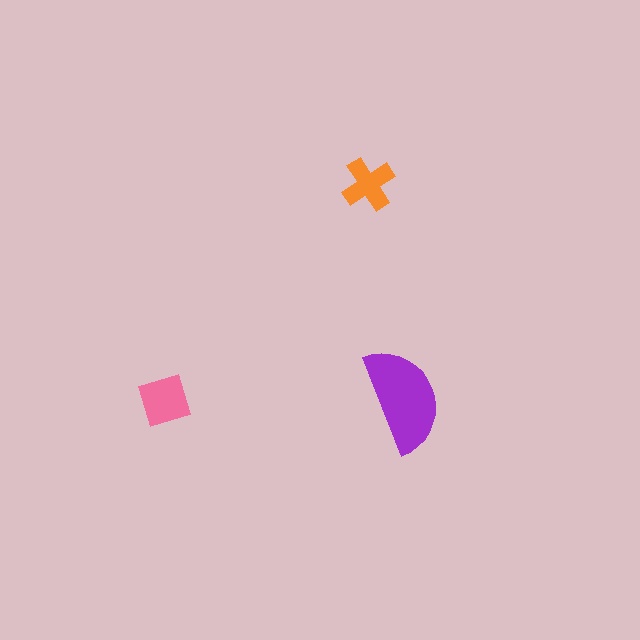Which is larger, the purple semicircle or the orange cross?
The purple semicircle.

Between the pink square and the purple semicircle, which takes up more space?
The purple semicircle.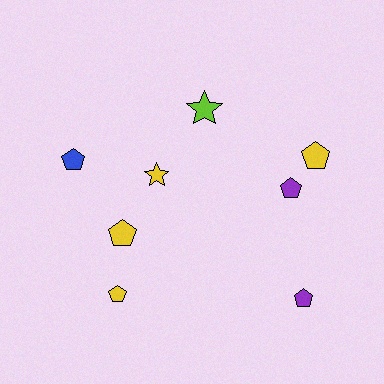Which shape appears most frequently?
Pentagon, with 6 objects.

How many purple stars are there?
There are no purple stars.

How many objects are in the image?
There are 8 objects.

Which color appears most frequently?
Yellow, with 4 objects.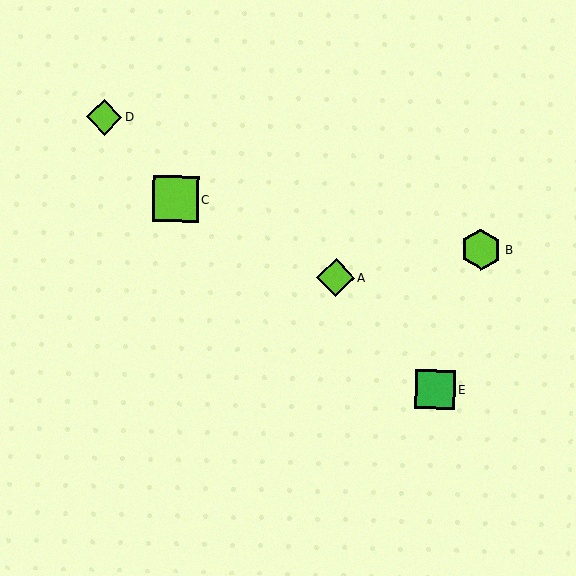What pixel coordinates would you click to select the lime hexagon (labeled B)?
Click at (481, 249) to select the lime hexagon B.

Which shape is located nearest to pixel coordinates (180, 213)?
The lime square (labeled C) at (175, 199) is nearest to that location.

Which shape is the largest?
The lime square (labeled C) is the largest.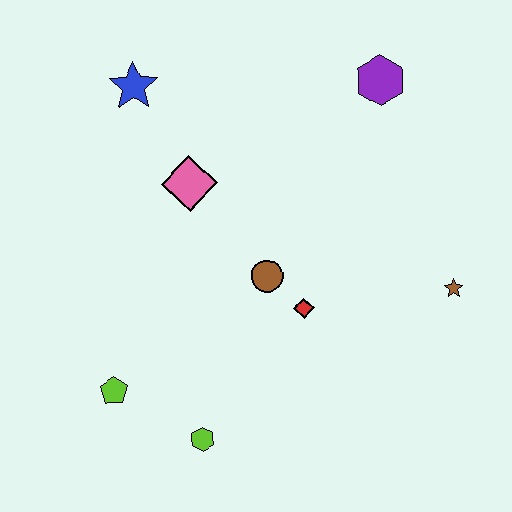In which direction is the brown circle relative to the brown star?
The brown circle is to the left of the brown star.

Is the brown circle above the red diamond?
Yes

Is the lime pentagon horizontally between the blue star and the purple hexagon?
No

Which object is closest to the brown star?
The red diamond is closest to the brown star.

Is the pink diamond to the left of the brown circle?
Yes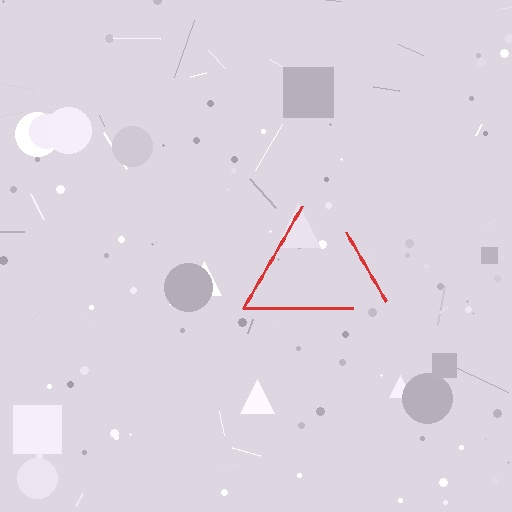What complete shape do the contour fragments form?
The contour fragments form a triangle.